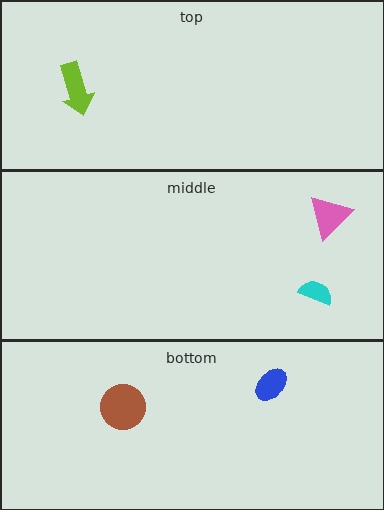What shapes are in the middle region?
The cyan semicircle, the pink triangle.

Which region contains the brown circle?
The bottom region.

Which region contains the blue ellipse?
The bottom region.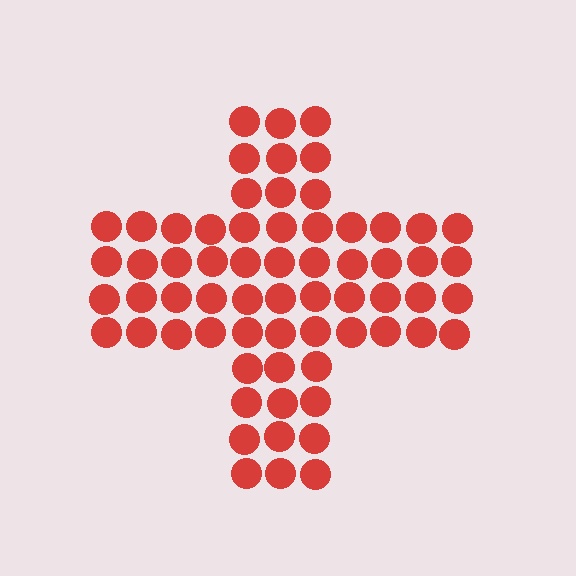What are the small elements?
The small elements are circles.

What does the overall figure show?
The overall figure shows a cross.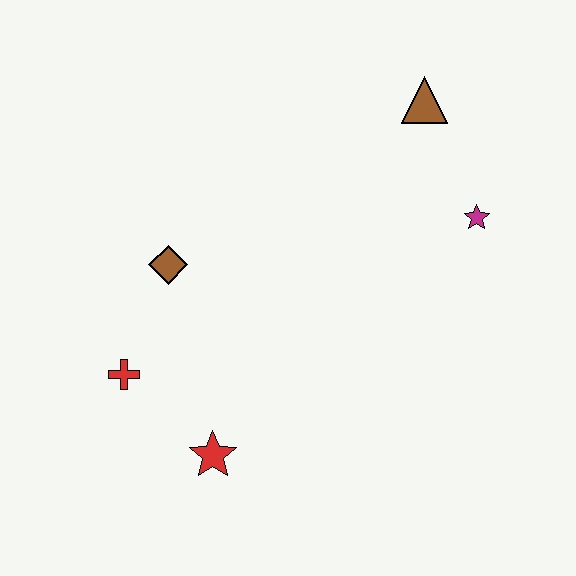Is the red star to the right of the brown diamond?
Yes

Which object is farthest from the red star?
The brown triangle is farthest from the red star.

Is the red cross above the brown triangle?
No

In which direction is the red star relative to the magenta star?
The red star is to the left of the magenta star.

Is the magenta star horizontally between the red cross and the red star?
No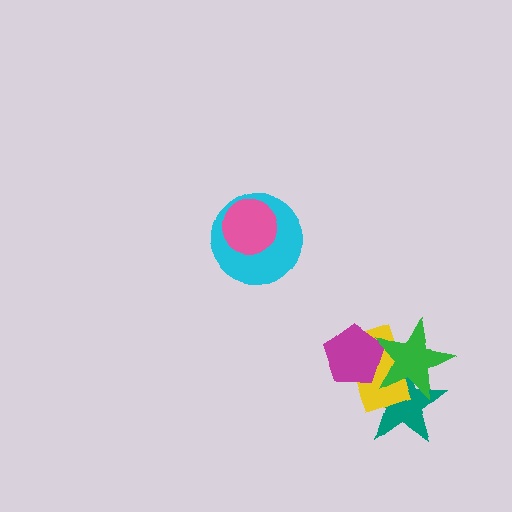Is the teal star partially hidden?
Yes, it is partially covered by another shape.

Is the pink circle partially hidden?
No, no other shape covers it.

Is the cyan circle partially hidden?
Yes, it is partially covered by another shape.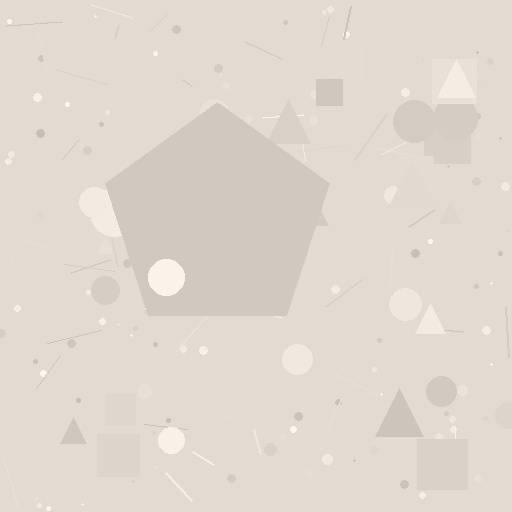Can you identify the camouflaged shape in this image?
The camouflaged shape is a pentagon.